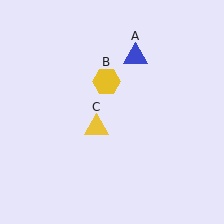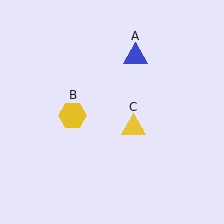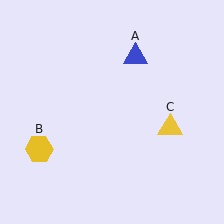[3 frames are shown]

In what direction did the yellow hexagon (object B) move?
The yellow hexagon (object B) moved down and to the left.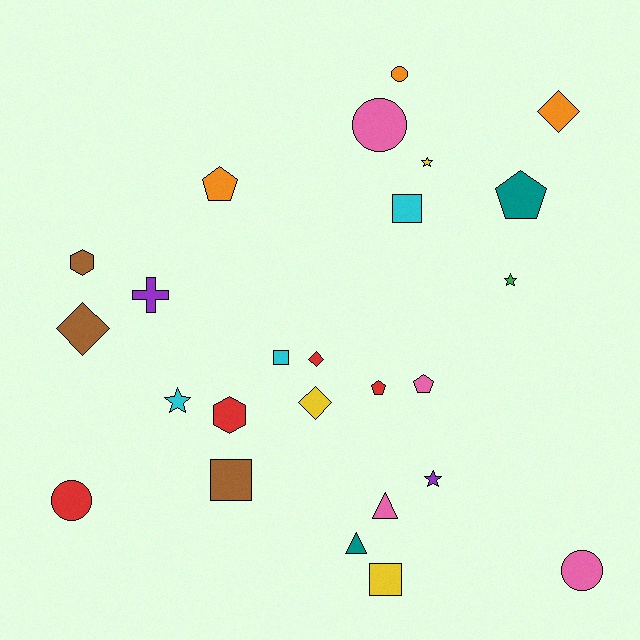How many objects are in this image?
There are 25 objects.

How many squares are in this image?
There are 4 squares.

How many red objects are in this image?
There are 4 red objects.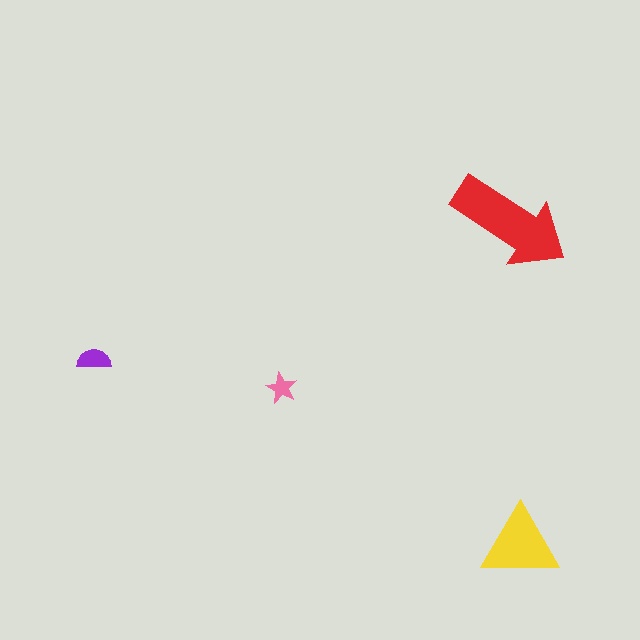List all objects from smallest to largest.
The pink star, the purple semicircle, the yellow triangle, the red arrow.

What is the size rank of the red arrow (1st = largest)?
1st.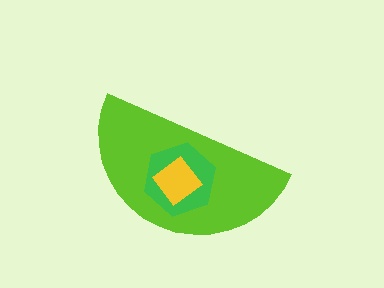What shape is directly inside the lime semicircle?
The green hexagon.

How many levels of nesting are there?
3.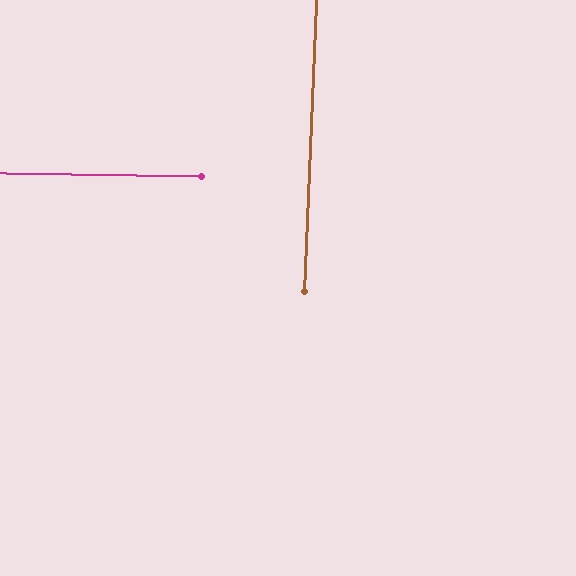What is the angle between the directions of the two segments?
Approximately 88 degrees.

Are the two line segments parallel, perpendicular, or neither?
Perpendicular — they meet at approximately 88°.